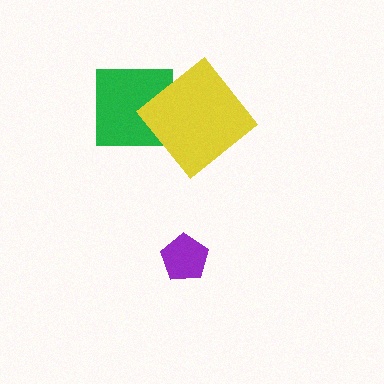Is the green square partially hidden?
Yes, it is partially covered by another shape.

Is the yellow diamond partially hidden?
No, no other shape covers it.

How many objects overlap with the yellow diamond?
1 object overlaps with the yellow diamond.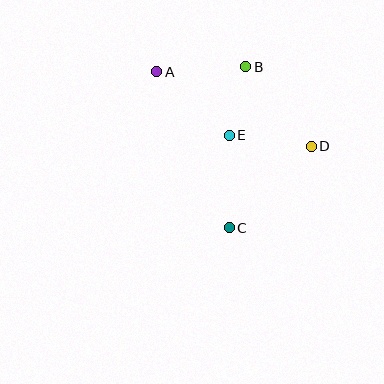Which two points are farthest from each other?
Points A and C are farthest from each other.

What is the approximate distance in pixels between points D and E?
The distance between D and E is approximately 83 pixels.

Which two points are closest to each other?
Points B and E are closest to each other.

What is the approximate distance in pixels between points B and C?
The distance between B and C is approximately 162 pixels.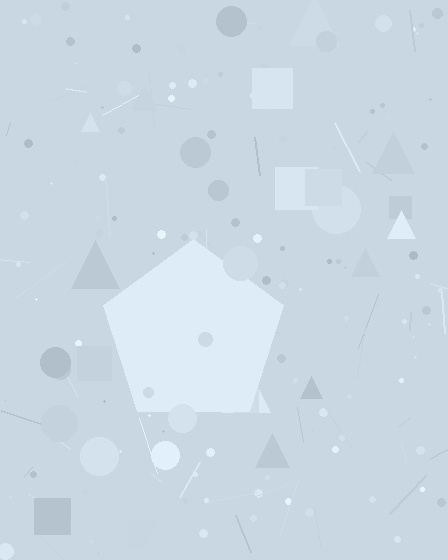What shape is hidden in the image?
A pentagon is hidden in the image.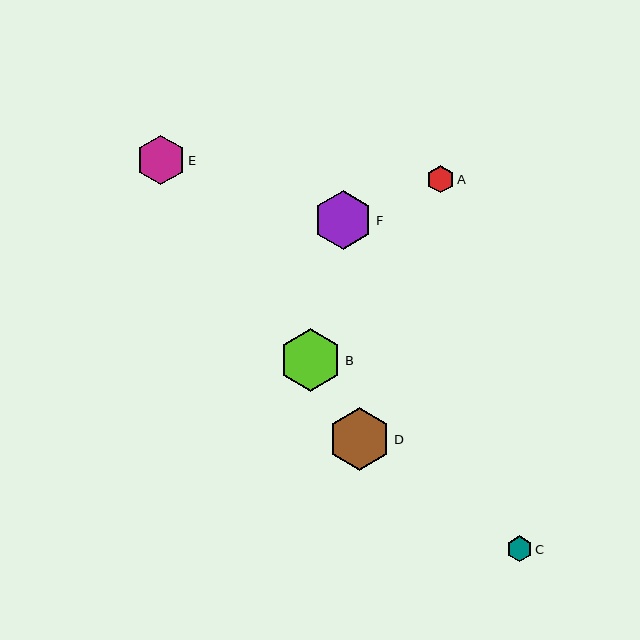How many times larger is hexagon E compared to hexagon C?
Hexagon E is approximately 1.9 times the size of hexagon C.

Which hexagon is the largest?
Hexagon D is the largest with a size of approximately 63 pixels.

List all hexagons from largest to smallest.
From largest to smallest: D, B, F, E, A, C.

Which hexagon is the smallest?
Hexagon C is the smallest with a size of approximately 26 pixels.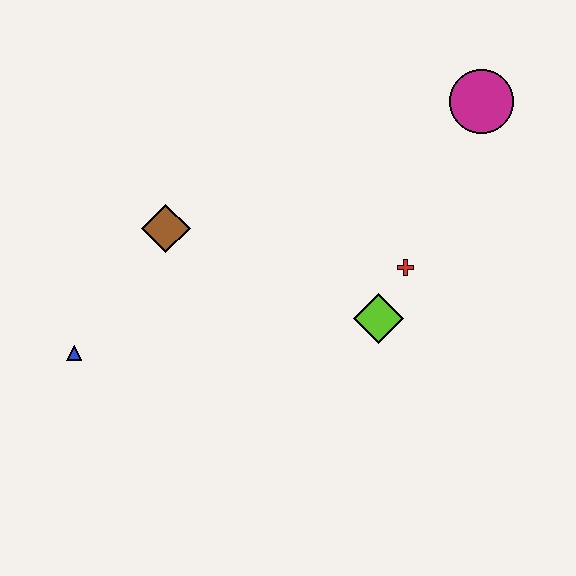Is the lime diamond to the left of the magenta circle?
Yes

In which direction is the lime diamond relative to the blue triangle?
The lime diamond is to the right of the blue triangle.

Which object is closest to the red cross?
The lime diamond is closest to the red cross.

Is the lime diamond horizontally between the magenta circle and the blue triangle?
Yes